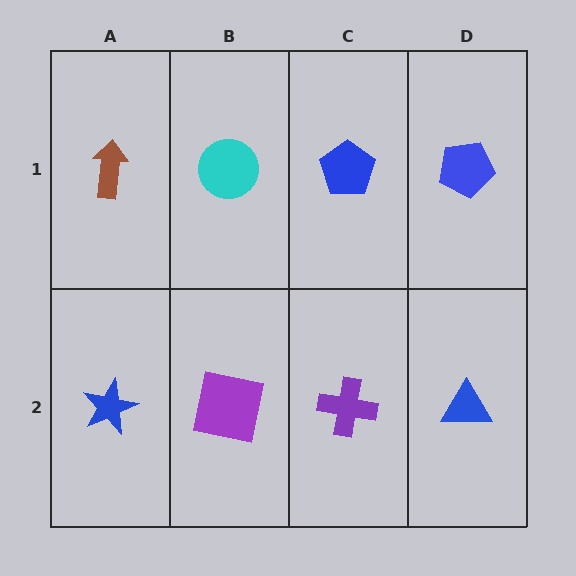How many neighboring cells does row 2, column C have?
3.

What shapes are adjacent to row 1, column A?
A blue star (row 2, column A), a cyan circle (row 1, column B).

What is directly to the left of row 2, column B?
A blue star.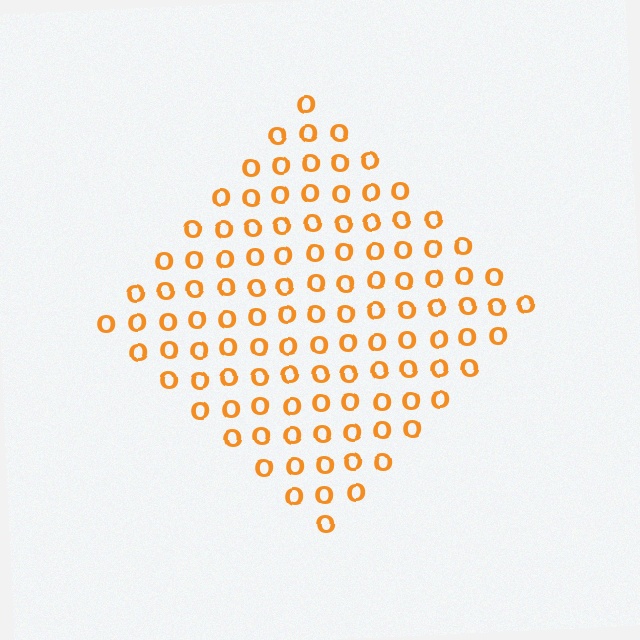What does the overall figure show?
The overall figure shows a diamond.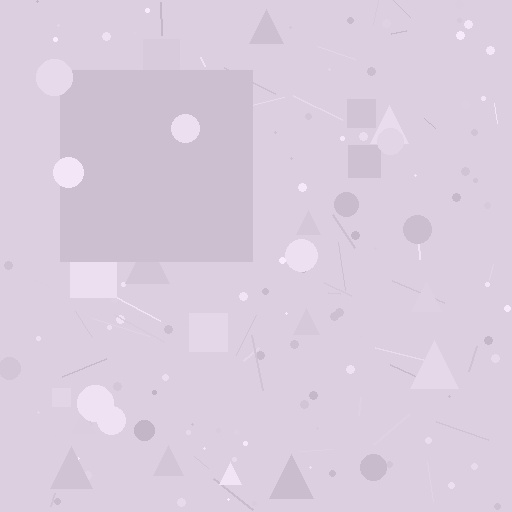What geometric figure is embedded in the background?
A square is embedded in the background.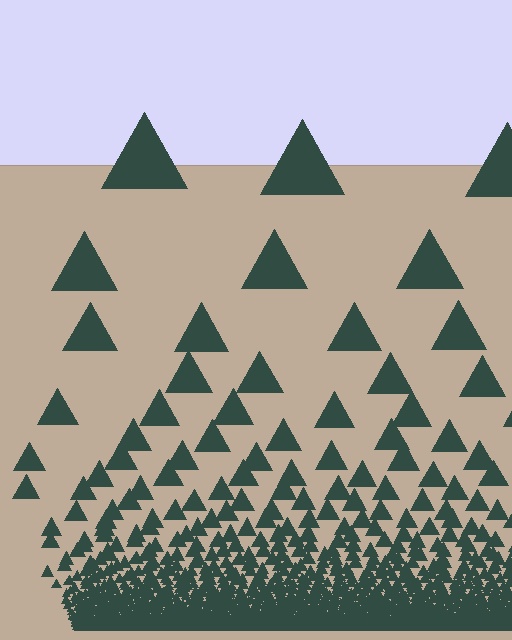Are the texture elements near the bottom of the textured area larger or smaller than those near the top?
Smaller. The gradient is inverted — elements near the bottom are smaller and denser.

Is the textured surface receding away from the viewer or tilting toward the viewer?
The surface appears to tilt toward the viewer. Texture elements get larger and sparser toward the top.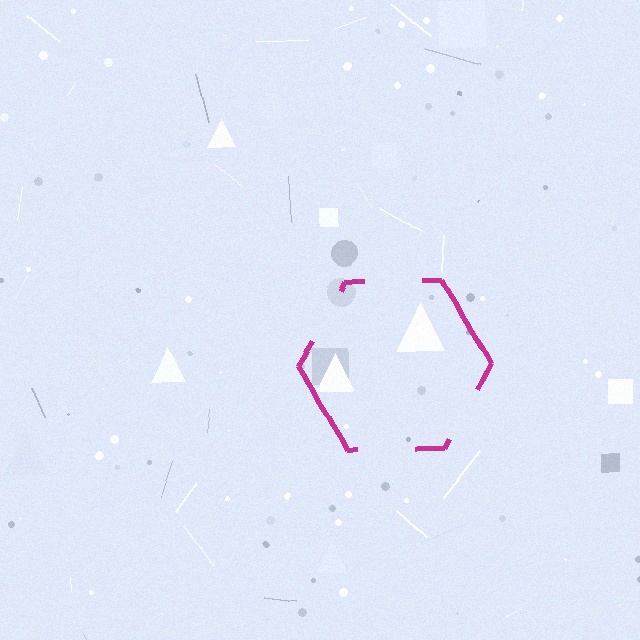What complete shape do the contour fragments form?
The contour fragments form a hexagon.